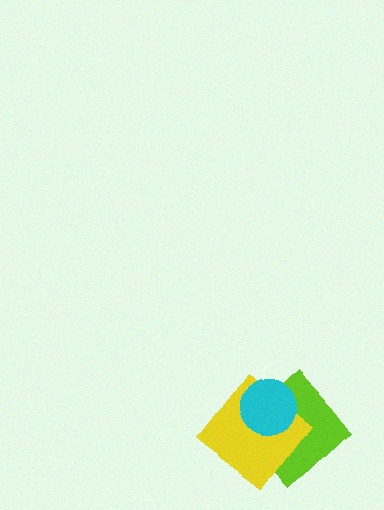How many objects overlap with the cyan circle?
2 objects overlap with the cyan circle.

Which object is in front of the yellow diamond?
The cyan circle is in front of the yellow diamond.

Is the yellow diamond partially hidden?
Yes, it is partially covered by another shape.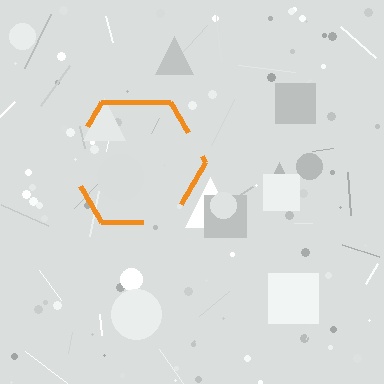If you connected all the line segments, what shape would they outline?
They would outline a hexagon.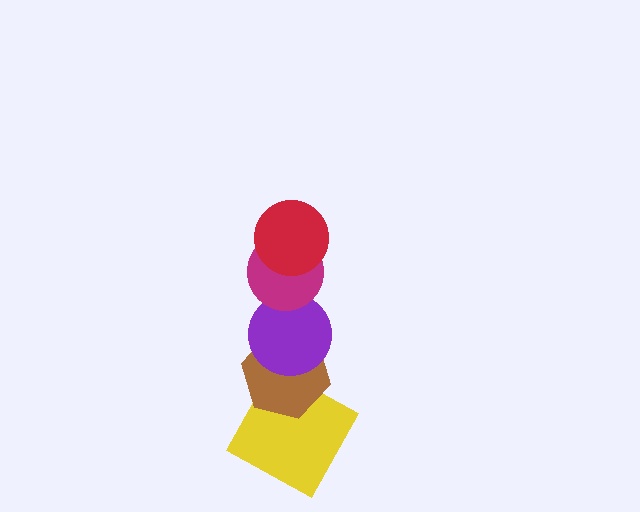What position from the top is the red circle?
The red circle is 1st from the top.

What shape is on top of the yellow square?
The brown hexagon is on top of the yellow square.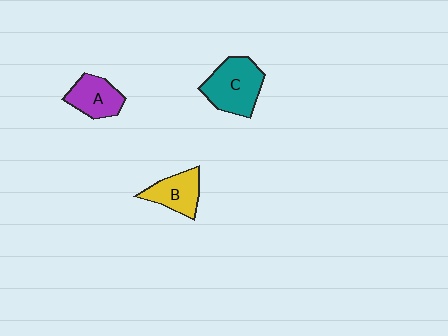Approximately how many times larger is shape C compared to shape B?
Approximately 1.5 times.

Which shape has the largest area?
Shape C (teal).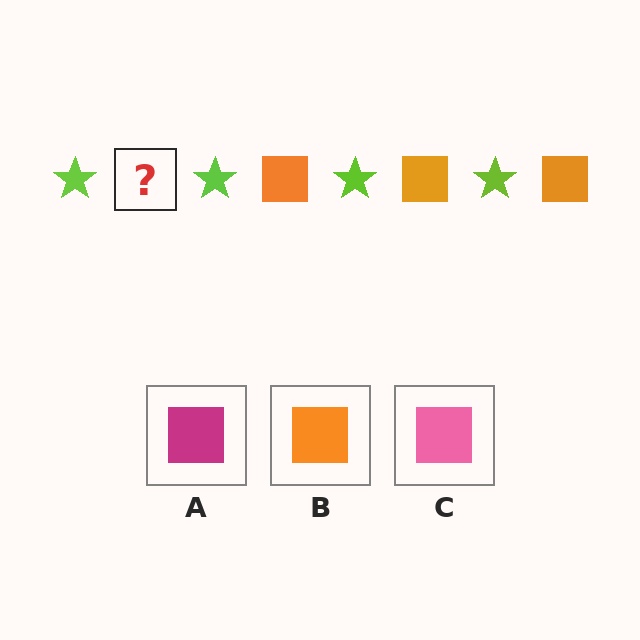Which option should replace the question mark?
Option B.